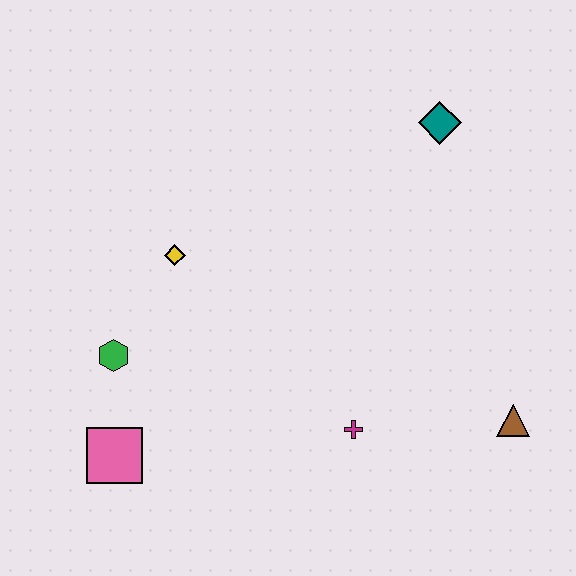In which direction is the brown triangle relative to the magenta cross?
The brown triangle is to the right of the magenta cross.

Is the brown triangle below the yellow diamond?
Yes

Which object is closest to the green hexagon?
The pink square is closest to the green hexagon.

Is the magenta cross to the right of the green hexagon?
Yes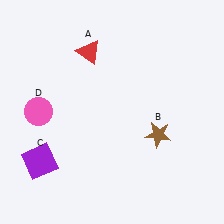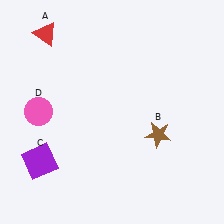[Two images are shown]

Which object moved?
The red triangle (A) moved left.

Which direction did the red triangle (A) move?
The red triangle (A) moved left.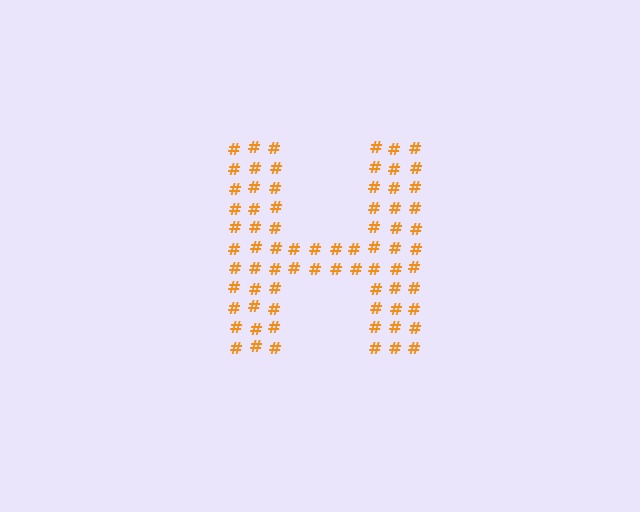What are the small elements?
The small elements are hash symbols.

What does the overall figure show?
The overall figure shows the letter H.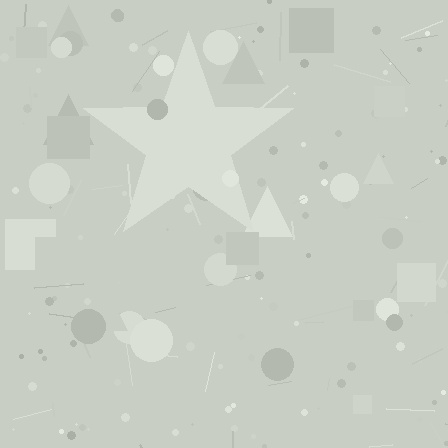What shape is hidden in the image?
A star is hidden in the image.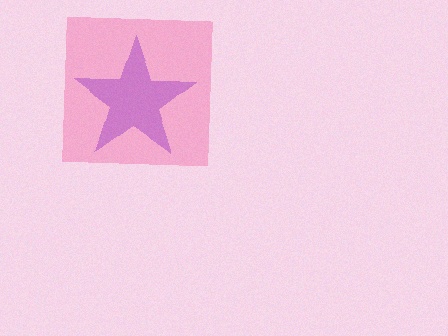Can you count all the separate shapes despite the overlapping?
Yes, there are 2 separate shapes.